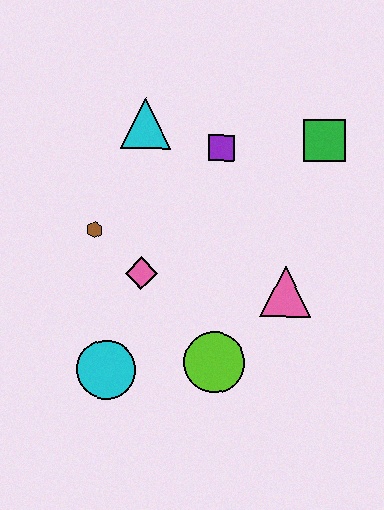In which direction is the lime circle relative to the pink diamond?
The lime circle is below the pink diamond.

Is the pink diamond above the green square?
No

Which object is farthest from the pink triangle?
The cyan triangle is farthest from the pink triangle.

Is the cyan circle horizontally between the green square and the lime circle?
No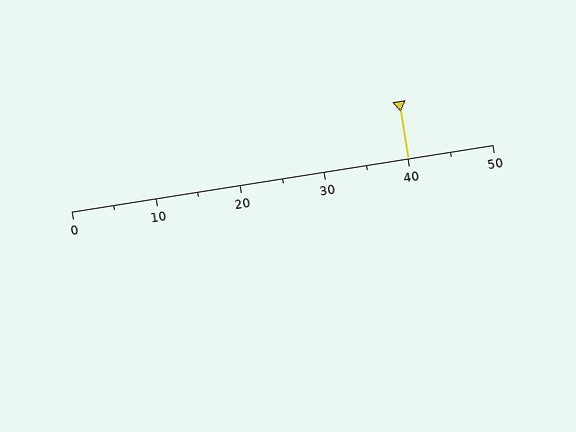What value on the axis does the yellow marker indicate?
The marker indicates approximately 40.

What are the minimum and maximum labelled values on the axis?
The axis runs from 0 to 50.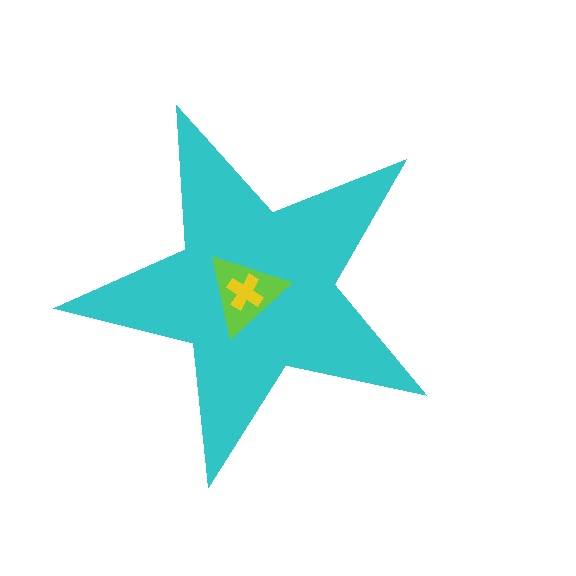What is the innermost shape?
The yellow cross.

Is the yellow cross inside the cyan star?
Yes.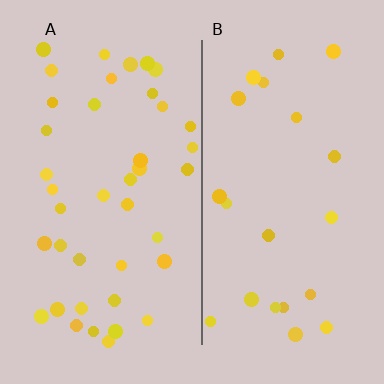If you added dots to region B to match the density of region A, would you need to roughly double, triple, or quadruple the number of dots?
Approximately double.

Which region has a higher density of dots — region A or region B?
A (the left).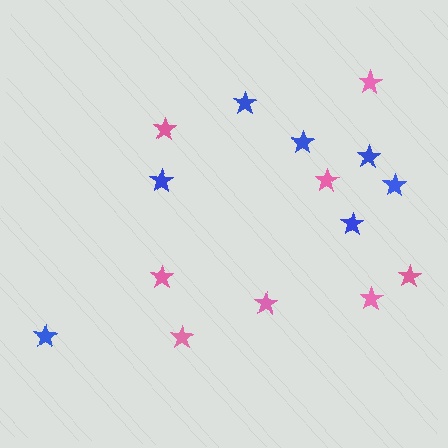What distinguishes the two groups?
There are 2 groups: one group of pink stars (8) and one group of blue stars (7).